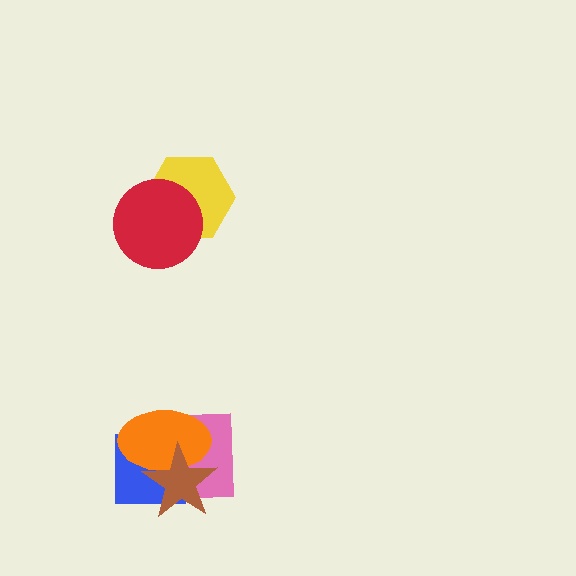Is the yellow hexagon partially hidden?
Yes, it is partially covered by another shape.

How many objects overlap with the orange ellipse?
3 objects overlap with the orange ellipse.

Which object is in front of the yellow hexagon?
The red circle is in front of the yellow hexagon.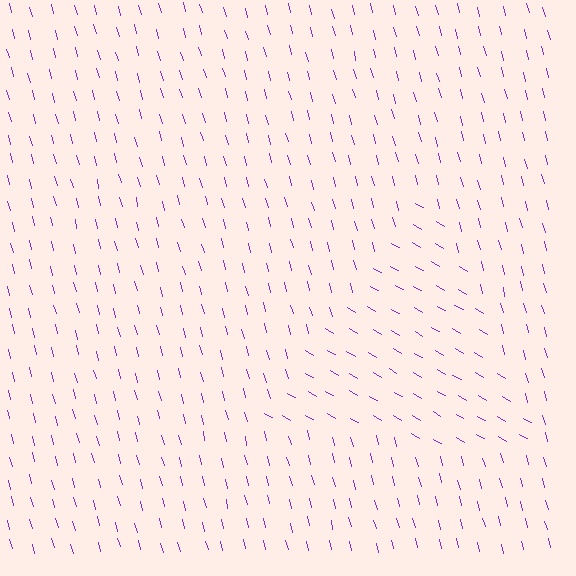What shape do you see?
I see a triangle.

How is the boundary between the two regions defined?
The boundary is defined purely by a change in line orientation (approximately 45 degrees difference). All lines are the same color and thickness.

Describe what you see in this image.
The image is filled with small purple line segments. A triangle region in the image has lines oriented differently from the surrounding lines, creating a visible texture boundary.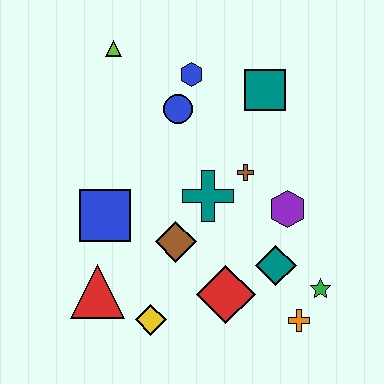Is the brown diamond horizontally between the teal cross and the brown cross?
No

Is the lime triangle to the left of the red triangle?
No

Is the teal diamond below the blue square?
Yes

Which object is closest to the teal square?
The blue hexagon is closest to the teal square.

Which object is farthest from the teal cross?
The lime triangle is farthest from the teal cross.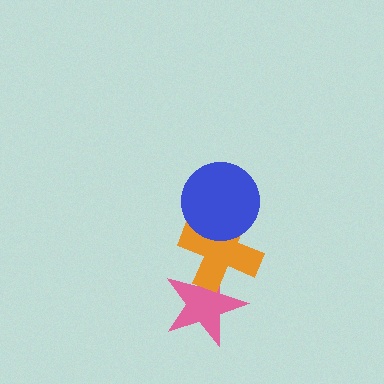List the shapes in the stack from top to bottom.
From top to bottom: the blue circle, the orange cross, the pink star.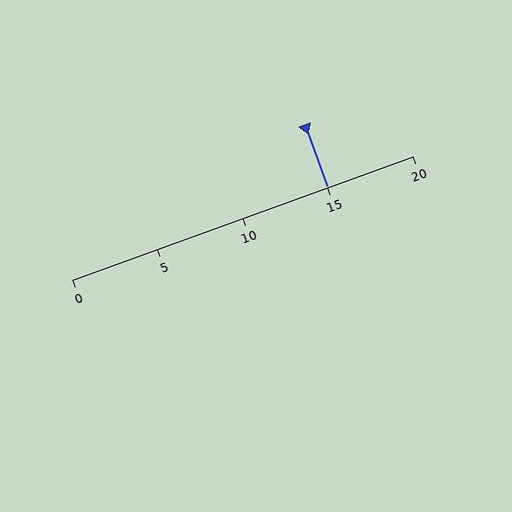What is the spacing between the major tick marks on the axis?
The major ticks are spaced 5 apart.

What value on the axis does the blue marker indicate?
The marker indicates approximately 15.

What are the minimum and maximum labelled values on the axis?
The axis runs from 0 to 20.